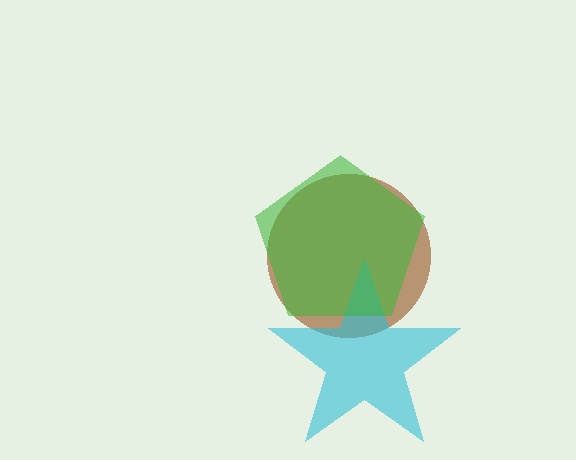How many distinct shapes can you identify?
There are 3 distinct shapes: a brown circle, a cyan star, a green pentagon.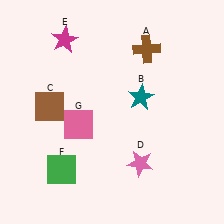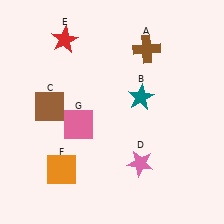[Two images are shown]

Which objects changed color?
E changed from magenta to red. F changed from green to orange.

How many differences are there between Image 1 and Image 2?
There are 2 differences between the two images.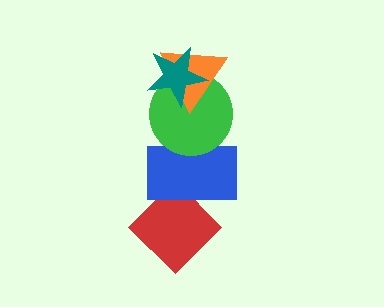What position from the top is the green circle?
The green circle is 3rd from the top.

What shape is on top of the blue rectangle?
The green circle is on top of the blue rectangle.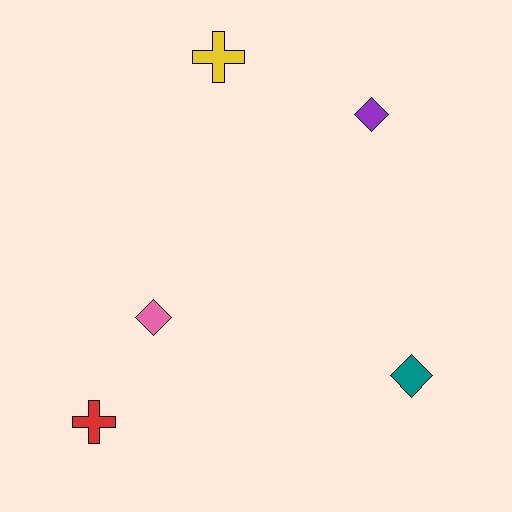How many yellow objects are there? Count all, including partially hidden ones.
There is 1 yellow object.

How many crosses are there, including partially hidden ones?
There are 2 crosses.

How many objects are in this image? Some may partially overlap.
There are 5 objects.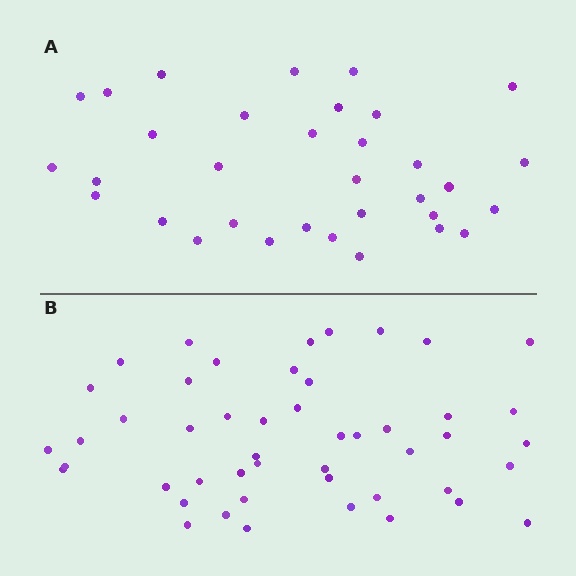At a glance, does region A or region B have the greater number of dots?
Region B (the bottom region) has more dots.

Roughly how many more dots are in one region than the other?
Region B has approximately 15 more dots than region A.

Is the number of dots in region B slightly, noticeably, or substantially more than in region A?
Region B has substantially more. The ratio is roughly 1.5 to 1.